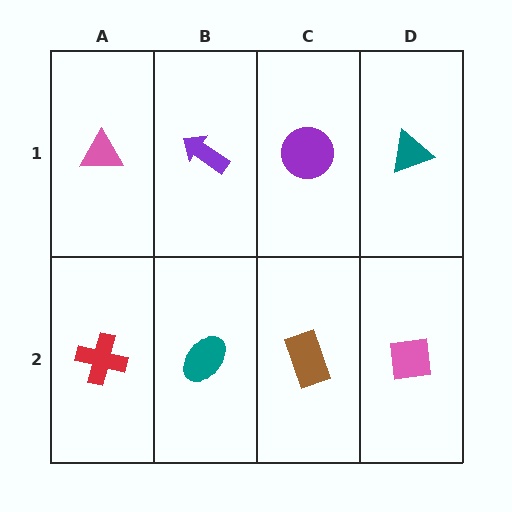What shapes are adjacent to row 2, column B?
A purple arrow (row 1, column B), a red cross (row 2, column A), a brown rectangle (row 2, column C).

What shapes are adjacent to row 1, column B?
A teal ellipse (row 2, column B), a pink triangle (row 1, column A), a purple circle (row 1, column C).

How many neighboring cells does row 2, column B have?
3.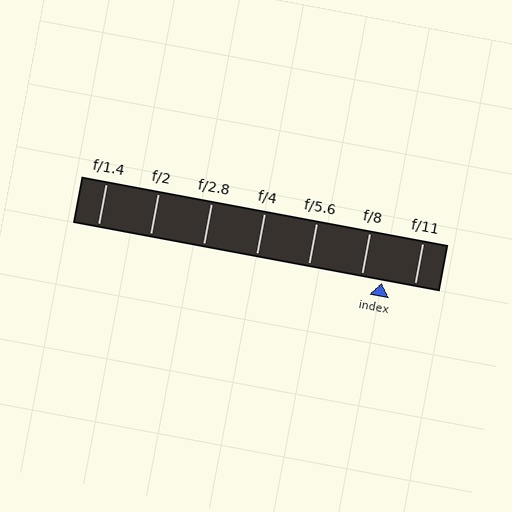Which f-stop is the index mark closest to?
The index mark is closest to f/8.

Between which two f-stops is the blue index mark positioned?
The index mark is between f/8 and f/11.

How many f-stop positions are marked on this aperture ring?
There are 7 f-stop positions marked.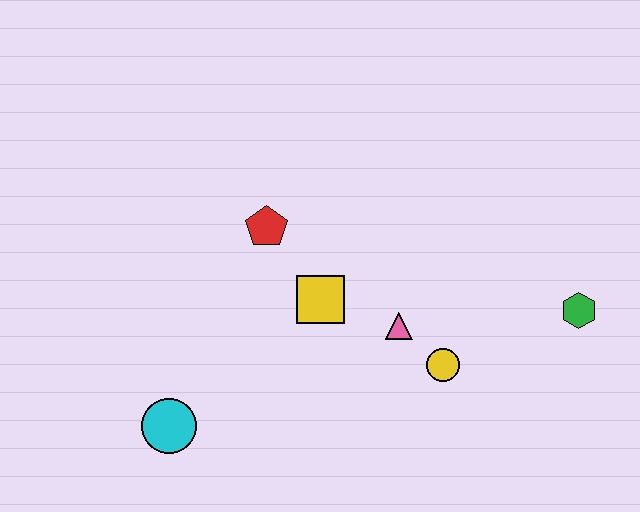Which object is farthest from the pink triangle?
The cyan circle is farthest from the pink triangle.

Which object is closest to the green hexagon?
The yellow circle is closest to the green hexagon.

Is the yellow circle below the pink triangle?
Yes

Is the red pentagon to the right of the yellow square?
No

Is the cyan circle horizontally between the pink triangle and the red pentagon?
No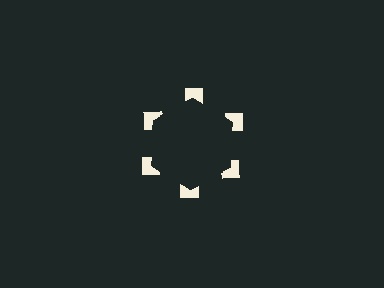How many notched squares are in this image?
There are 6 — one at each vertex of the illusory hexagon.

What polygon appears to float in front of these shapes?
An illusory hexagon — its edges are inferred from the aligned wedge cuts in the notched squares, not physically drawn.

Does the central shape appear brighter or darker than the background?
It typically appears slightly darker than the background, even though no actual brightness change is drawn.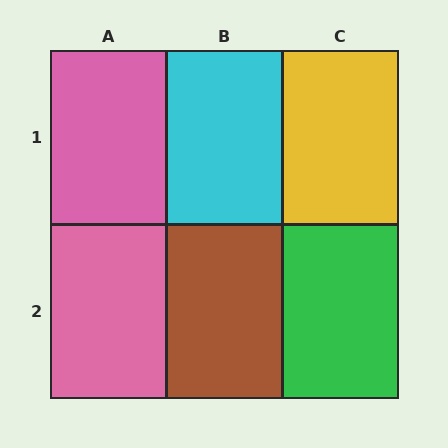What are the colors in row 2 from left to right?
Pink, brown, green.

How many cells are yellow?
1 cell is yellow.